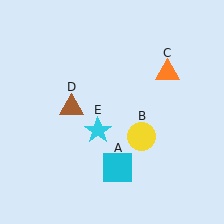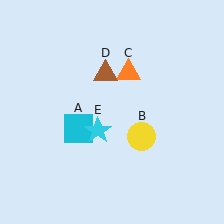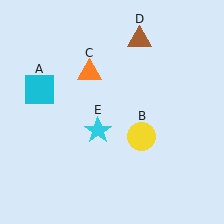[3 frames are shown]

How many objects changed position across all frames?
3 objects changed position: cyan square (object A), orange triangle (object C), brown triangle (object D).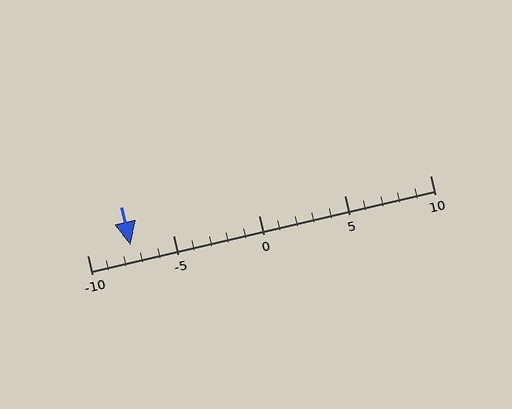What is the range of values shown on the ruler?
The ruler shows values from -10 to 10.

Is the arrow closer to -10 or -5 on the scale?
The arrow is closer to -5.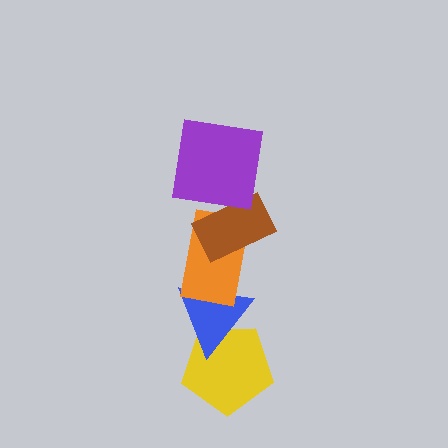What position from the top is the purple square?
The purple square is 1st from the top.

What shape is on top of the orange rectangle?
The brown rectangle is on top of the orange rectangle.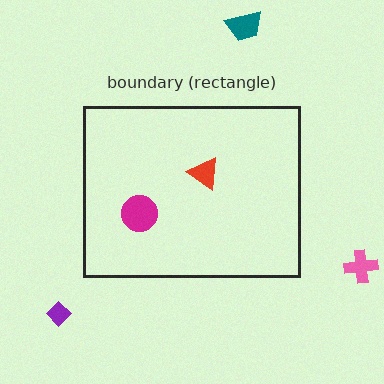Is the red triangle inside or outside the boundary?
Inside.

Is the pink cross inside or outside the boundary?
Outside.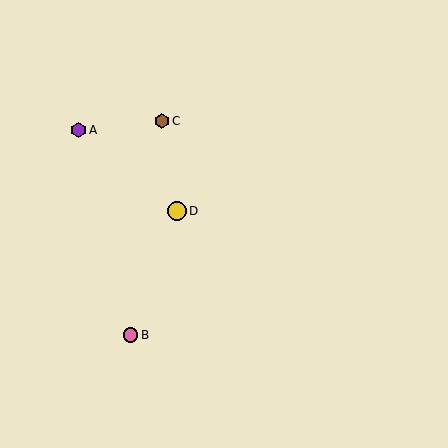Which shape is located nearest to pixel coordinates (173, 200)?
The yellow circle (labeled D) at (177, 211) is nearest to that location.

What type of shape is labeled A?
Shape A is a purple hexagon.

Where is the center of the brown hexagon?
The center of the brown hexagon is at (162, 121).